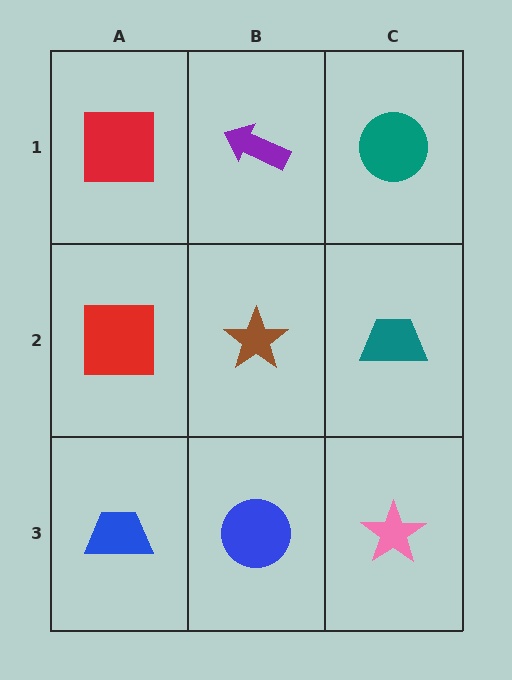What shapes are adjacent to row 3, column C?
A teal trapezoid (row 2, column C), a blue circle (row 3, column B).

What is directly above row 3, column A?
A red square.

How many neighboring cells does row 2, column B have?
4.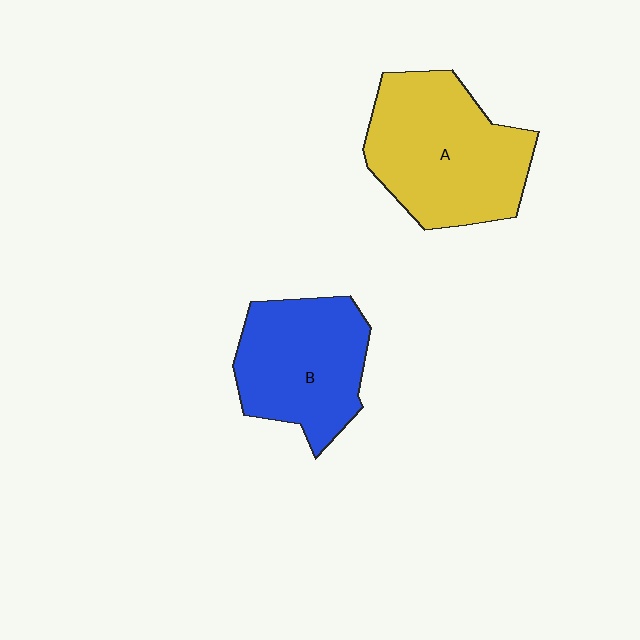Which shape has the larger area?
Shape A (yellow).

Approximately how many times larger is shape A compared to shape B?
Approximately 1.2 times.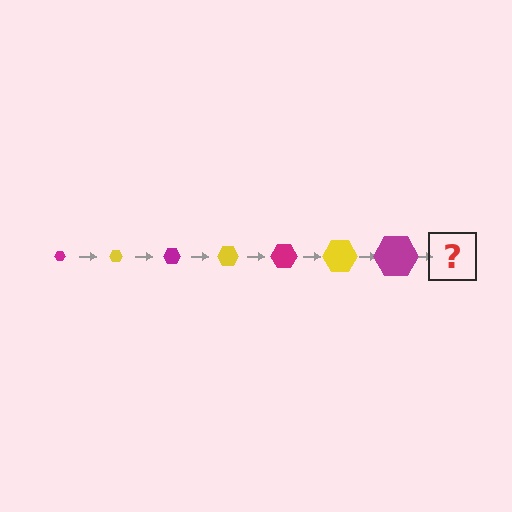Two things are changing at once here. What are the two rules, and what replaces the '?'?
The two rules are that the hexagon grows larger each step and the color cycles through magenta and yellow. The '?' should be a yellow hexagon, larger than the previous one.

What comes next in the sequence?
The next element should be a yellow hexagon, larger than the previous one.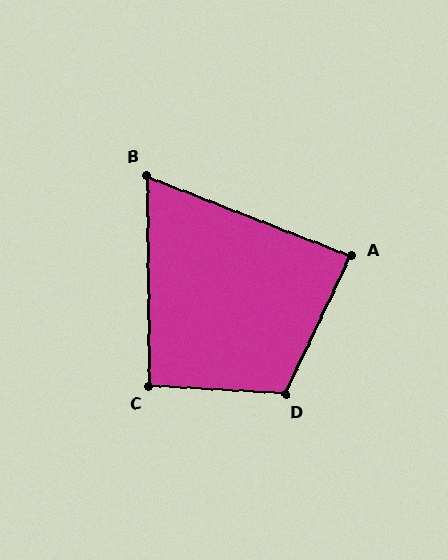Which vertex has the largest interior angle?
D, at approximately 112 degrees.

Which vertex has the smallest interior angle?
B, at approximately 68 degrees.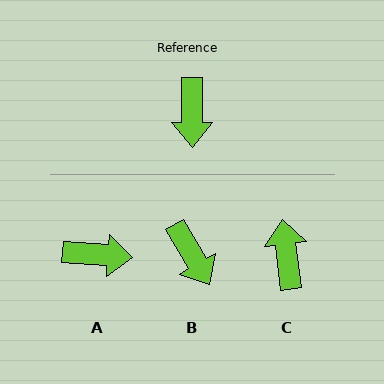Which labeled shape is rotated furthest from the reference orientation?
C, about 173 degrees away.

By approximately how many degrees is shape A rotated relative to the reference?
Approximately 85 degrees counter-clockwise.